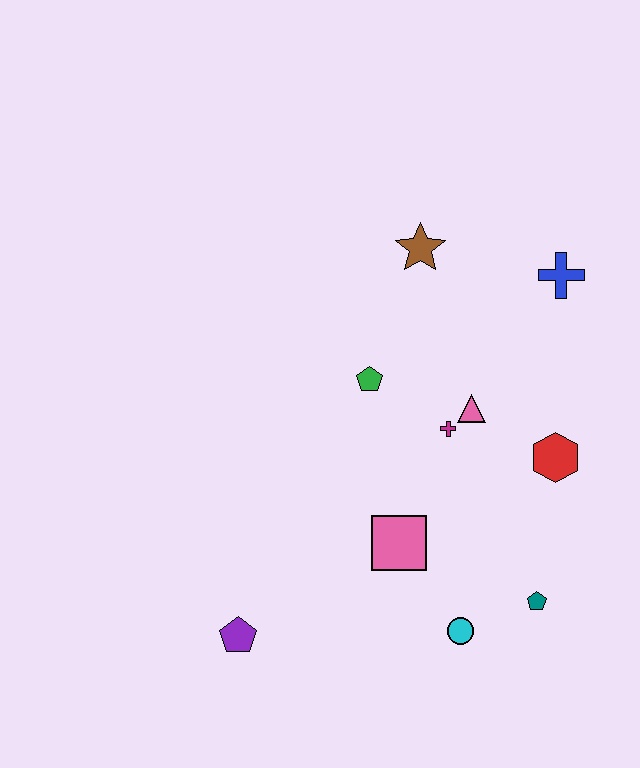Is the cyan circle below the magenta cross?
Yes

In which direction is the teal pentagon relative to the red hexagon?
The teal pentagon is below the red hexagon.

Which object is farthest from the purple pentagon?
The blue cross is farthest from the purple pentagon.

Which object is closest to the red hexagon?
The pink triangle is closest to the red hexagon.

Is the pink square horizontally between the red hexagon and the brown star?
No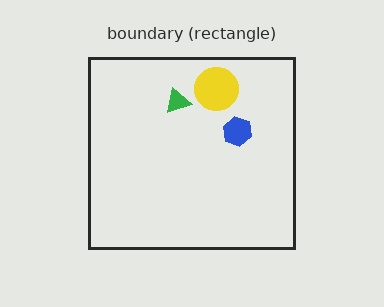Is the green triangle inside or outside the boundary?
Inside.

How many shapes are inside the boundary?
3 inside, 0 outside.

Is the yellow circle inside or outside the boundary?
Inside.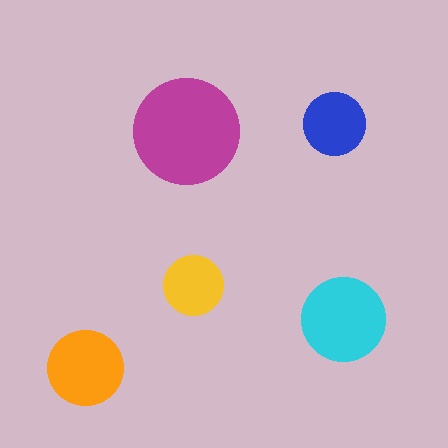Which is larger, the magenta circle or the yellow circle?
The magenta one.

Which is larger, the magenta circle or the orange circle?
The magenta one.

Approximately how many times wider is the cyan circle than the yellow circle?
About 1.5 times wider.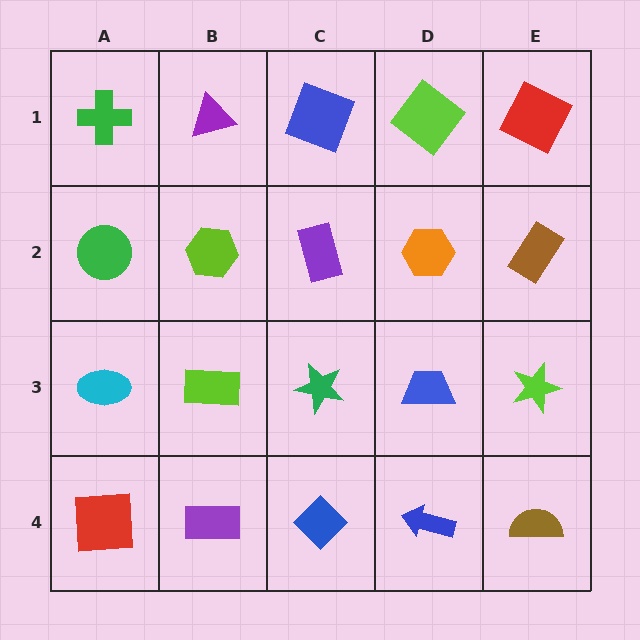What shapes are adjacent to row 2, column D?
A lime diamond (row 1, column D), a blue trapezoid (row 3, column D), a purple rectangle (row 2, column C), a brown rectangle (row 2, column E).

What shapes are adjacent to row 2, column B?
A purple triangle (row 1, column B), a lime rectangle (row 3, column B), a green circle (row 2, column A), a purple rectangle (row 2, column C).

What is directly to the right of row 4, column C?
A blue arrow.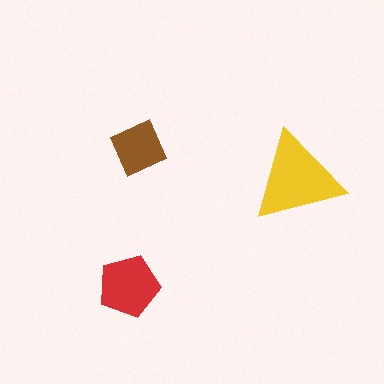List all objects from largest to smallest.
The yellow triangle, the red pentagon, the brown diamond.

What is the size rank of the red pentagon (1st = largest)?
2nd.